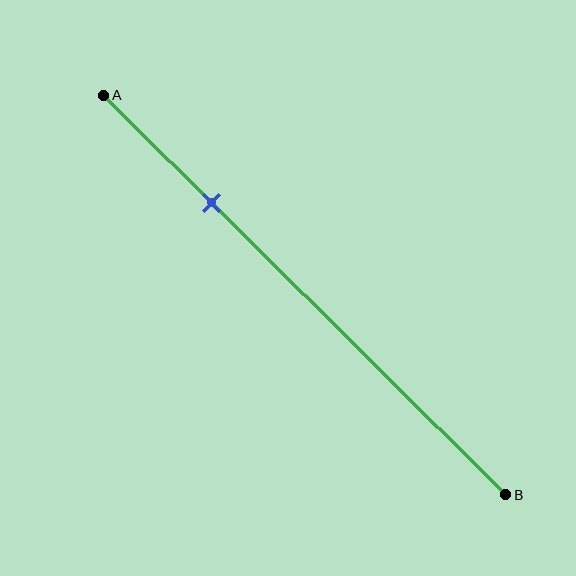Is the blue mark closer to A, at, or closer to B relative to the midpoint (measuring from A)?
The blue mark is closer to point A than the midpoint of segment AB.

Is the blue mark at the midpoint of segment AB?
No, the mark is at about 25% from A, not at the 50% midpoint.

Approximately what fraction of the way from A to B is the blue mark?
The blue mark is approximately 25% of the way from A to B.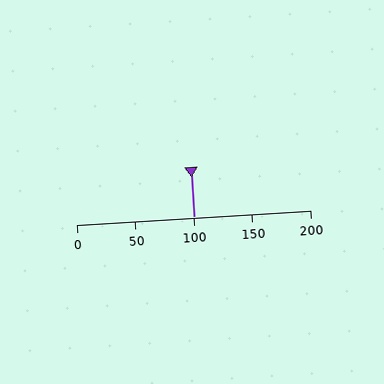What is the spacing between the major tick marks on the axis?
The major ticks are spaced 50 apart.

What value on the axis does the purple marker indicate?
The marker indicates approximately 100.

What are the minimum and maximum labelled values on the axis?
The axis runs from 0 to 200.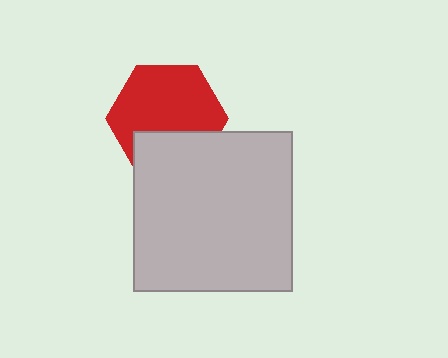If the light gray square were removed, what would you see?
You would see the complete red hexagon.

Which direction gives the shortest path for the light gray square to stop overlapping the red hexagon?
Moving down gives the shortest separation.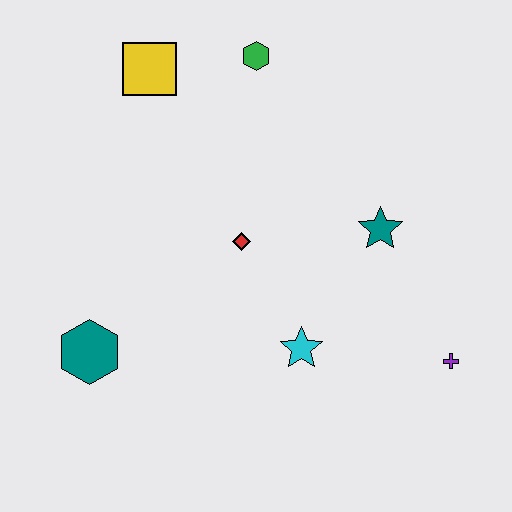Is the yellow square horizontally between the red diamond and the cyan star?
No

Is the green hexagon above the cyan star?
Yes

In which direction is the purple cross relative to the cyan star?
The purple cross is to the right of the cyan star.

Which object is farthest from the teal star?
The teal hexagon is farthest from the teal star.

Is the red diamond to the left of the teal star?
Yes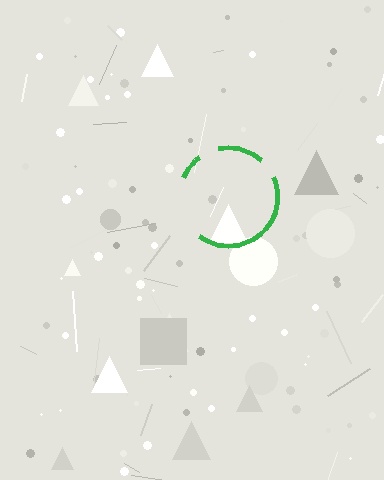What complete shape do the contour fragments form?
The contour fragments form a circle.